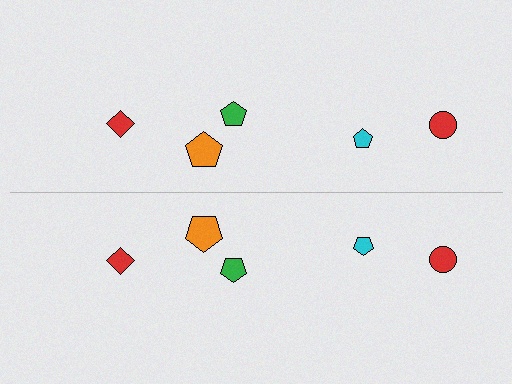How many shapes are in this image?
There are 10 shapes in this image.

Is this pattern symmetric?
Yes, this pattern has bilateral (reflection) symmetry.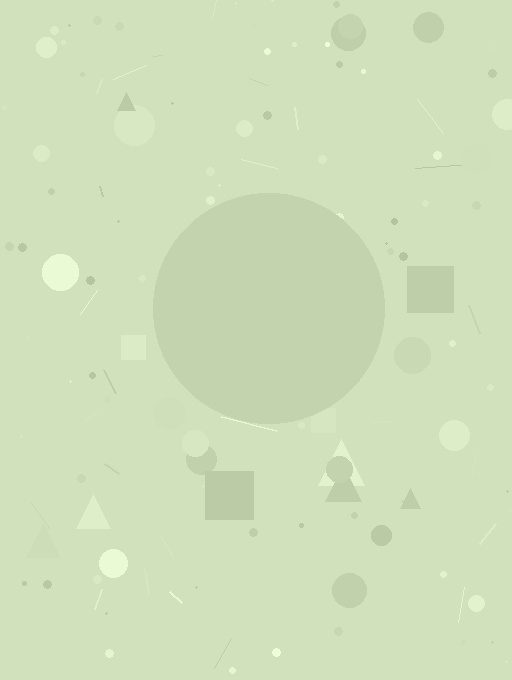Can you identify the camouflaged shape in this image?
The camouflaged shape is a circle.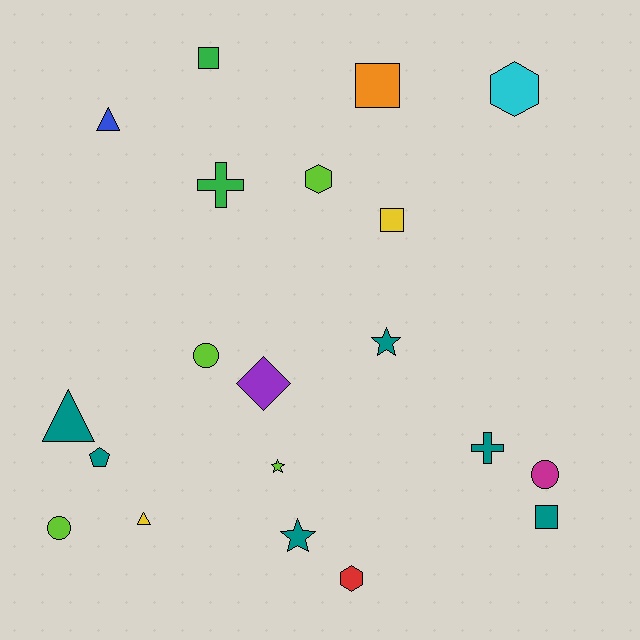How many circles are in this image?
There are 3 circles.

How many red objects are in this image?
There is 1 red object.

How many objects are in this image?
There are 20 objects.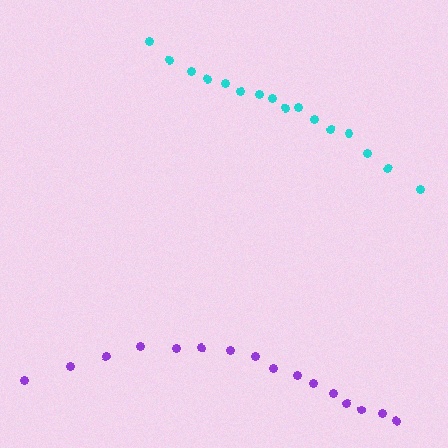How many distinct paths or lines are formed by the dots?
There are 2 distinct paths.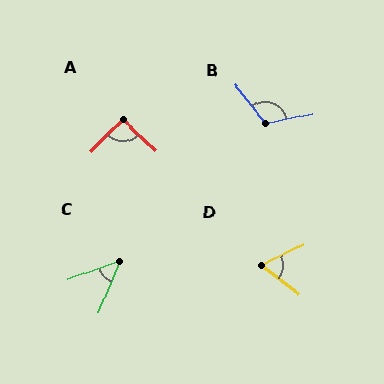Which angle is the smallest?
C, at approximately 48 degrees.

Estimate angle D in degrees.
Approximately 64 degrees.